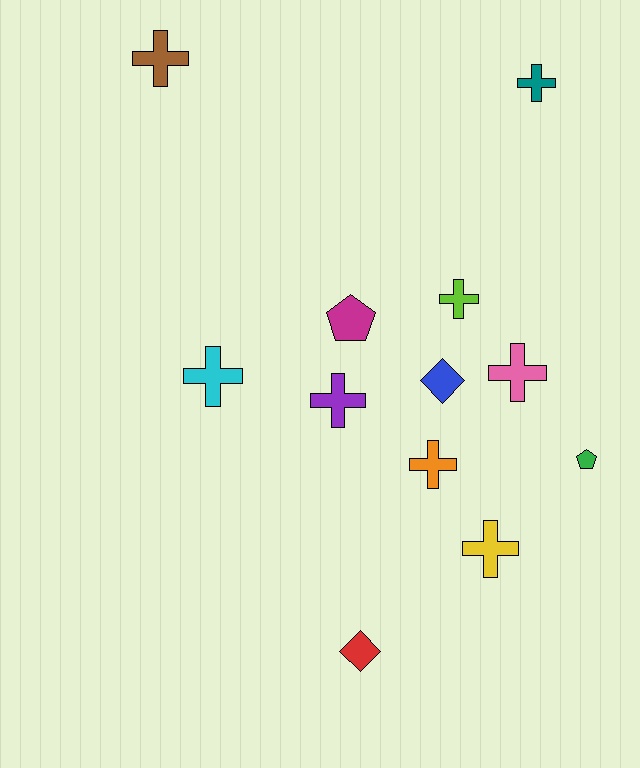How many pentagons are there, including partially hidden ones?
There are 2 pentagons.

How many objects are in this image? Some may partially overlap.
There are 12 objects.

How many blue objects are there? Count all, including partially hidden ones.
There is 1 blue object.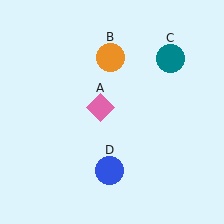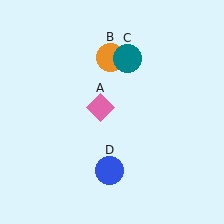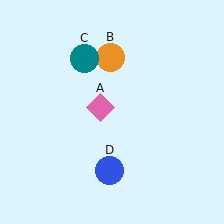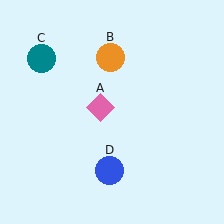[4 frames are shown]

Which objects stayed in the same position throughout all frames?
Pink diamond (object A) and orange circle (object B) and blue circle (object D) remained stationary.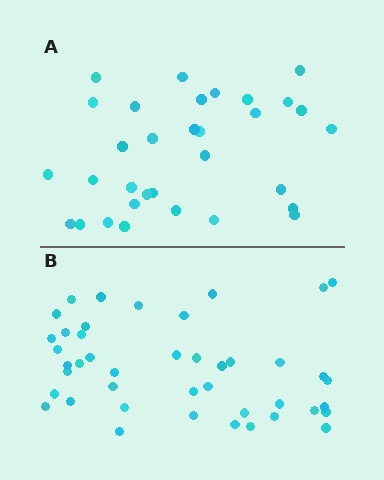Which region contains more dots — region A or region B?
Region B (the bottom region) has more dots.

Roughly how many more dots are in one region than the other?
Region B has roughly 12 or so more dots than region A.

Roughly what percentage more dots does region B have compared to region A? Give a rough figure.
About 35% more.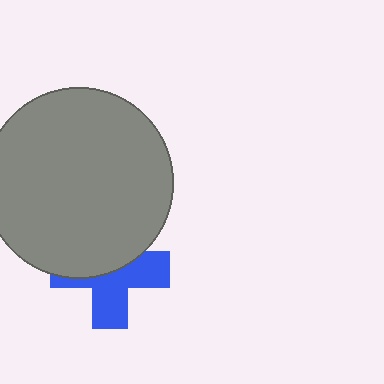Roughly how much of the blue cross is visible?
About half of it is visible (roughly 52%).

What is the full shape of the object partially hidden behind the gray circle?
The partially hidden object is a blue cross.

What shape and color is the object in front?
The object in front is a gray circle.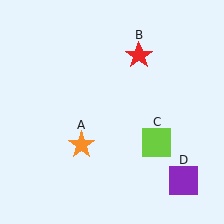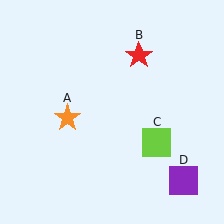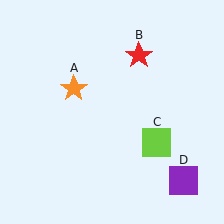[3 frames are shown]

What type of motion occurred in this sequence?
The orange star (object A) rotated clockwise around the center of the scene.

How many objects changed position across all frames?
1 object changed position: orange star (object A).